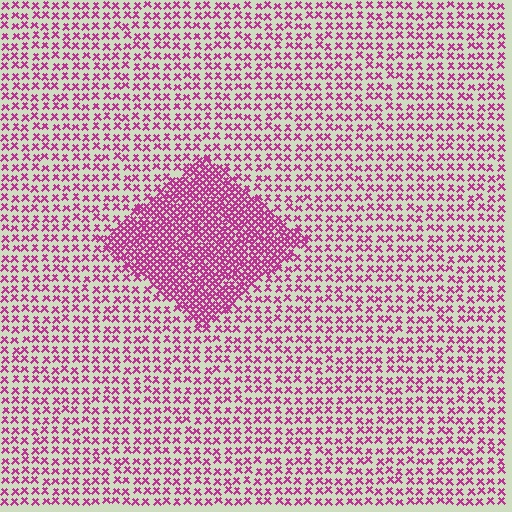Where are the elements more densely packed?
The elements are more densely packed inside the diamond boundary.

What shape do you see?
I see a diamond.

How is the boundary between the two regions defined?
The boundary is defined by a change in element density (approximately 2.4x ratio). All elements are the same color, size, and shape.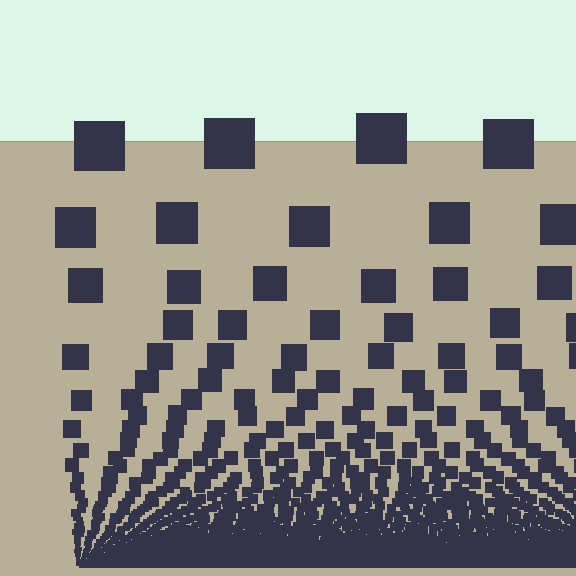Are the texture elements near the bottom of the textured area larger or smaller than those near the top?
Smaller. The gradient is inverted — elements near the bottom are smaller and denser.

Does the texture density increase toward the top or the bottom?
Density increases toward the bottom.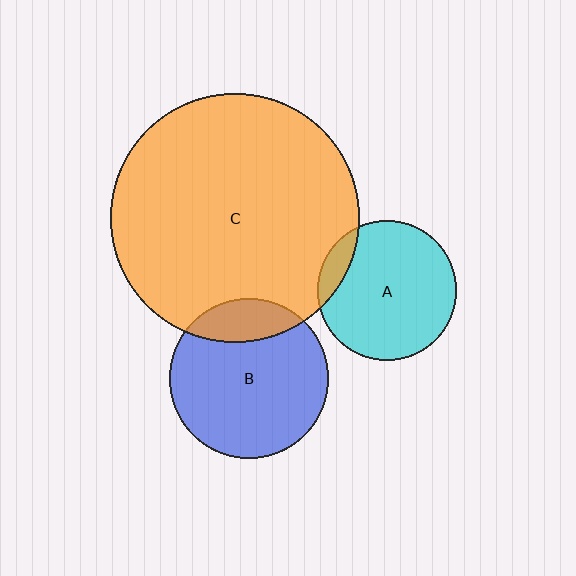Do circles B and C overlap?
Yes.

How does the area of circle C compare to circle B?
Approximately 2.4 times.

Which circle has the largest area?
Circle C (orange).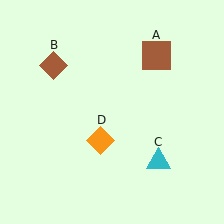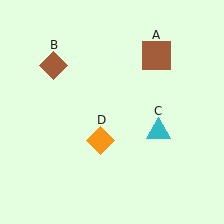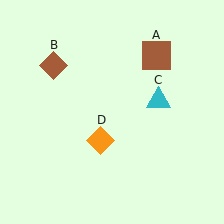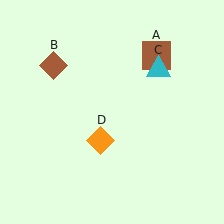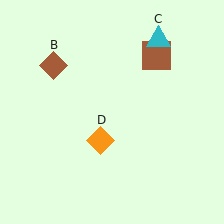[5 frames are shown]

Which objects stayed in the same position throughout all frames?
Brown square (object A) and brown diamond (object B) and orange diamond (object D) remained stationary.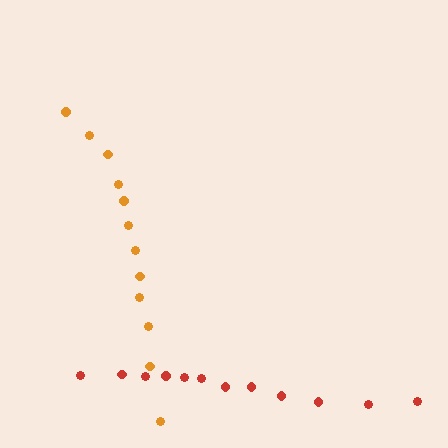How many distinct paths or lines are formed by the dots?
There are 2 distinct paths.